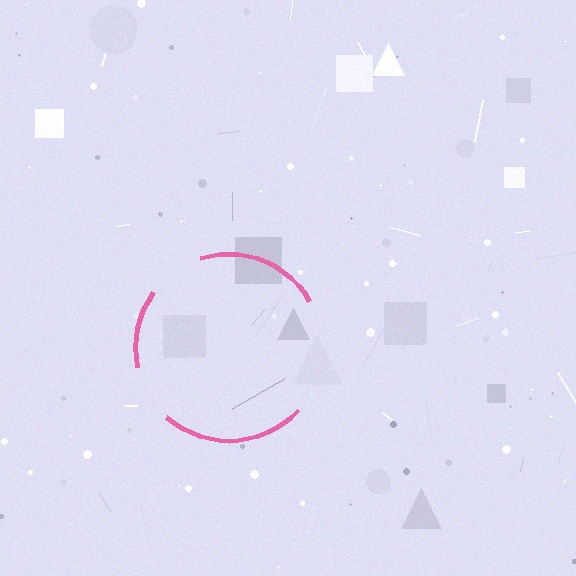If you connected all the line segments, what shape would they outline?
They would outline a circle.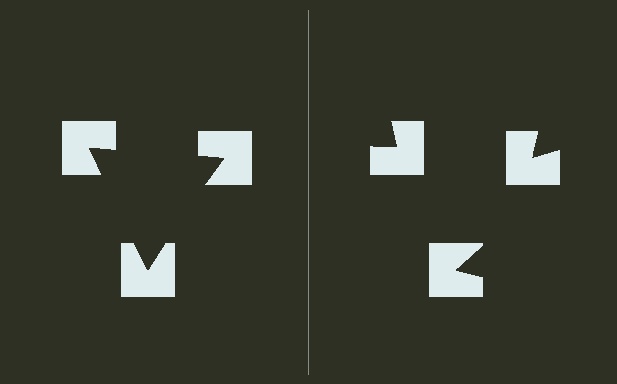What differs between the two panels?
The notched squares are positioned identically on both sides; only the wedge orientations differ. On the left they align to a triangle; on the right they are misaligned.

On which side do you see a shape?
An illusory triangle appears on the left side. On the right side the wedge cuts are rotated, so no coherent shape forms.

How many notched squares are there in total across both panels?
6 — 3 on each side.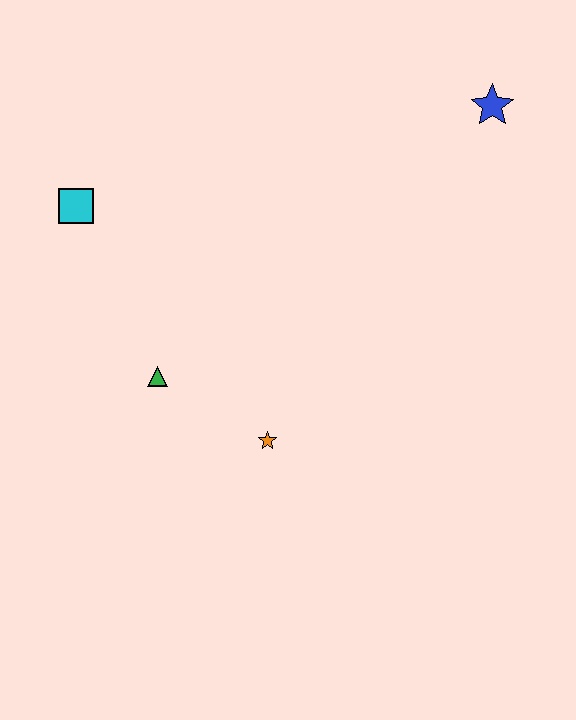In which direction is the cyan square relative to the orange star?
The cyan square is above the orange star.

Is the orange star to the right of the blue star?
No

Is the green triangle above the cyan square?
No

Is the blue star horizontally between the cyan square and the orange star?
No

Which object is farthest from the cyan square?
The blue star is farthest from the cyan square.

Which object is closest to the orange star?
The green triangle is closest to the orange star.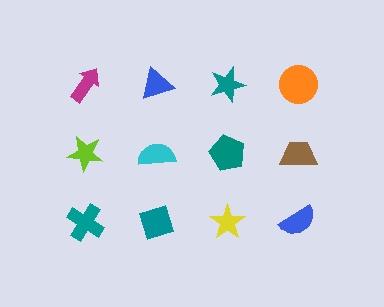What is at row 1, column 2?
A blue triangle.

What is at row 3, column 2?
A teal diamond.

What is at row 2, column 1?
A lime star.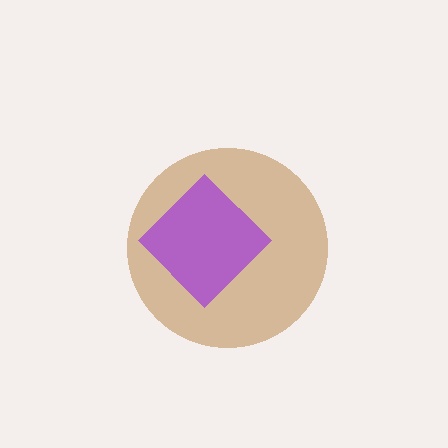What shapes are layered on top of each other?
The layered shapes are: a brown circle, a purple diamond.